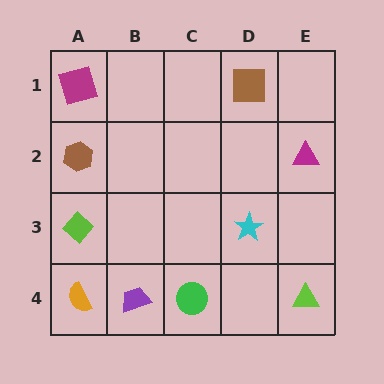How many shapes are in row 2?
2 shapes.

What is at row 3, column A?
A lime diamond.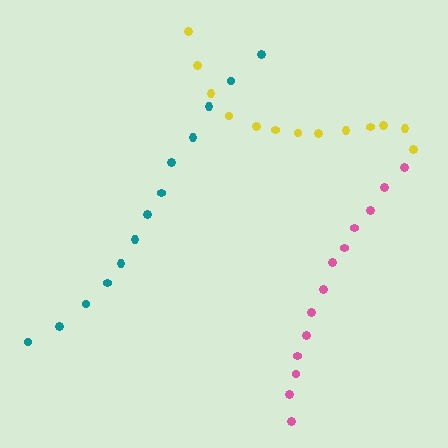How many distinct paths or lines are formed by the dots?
There are 3 distinct paths.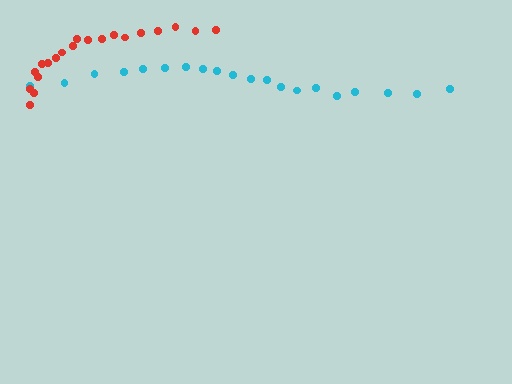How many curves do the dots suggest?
There are 2 distinct paths.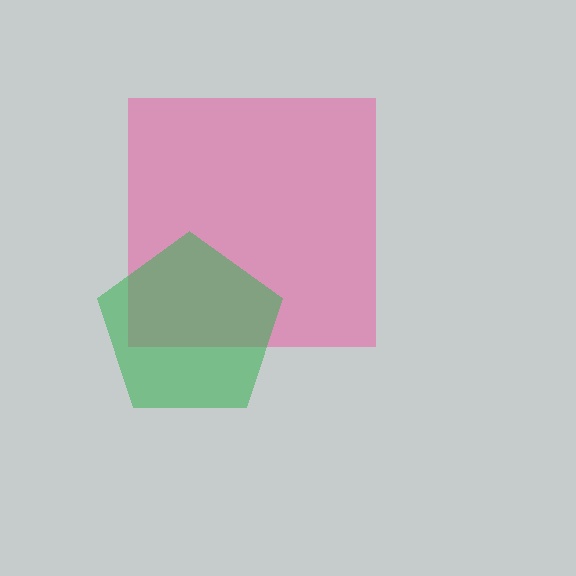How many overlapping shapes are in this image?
There are 2 overlapping shapes in the image.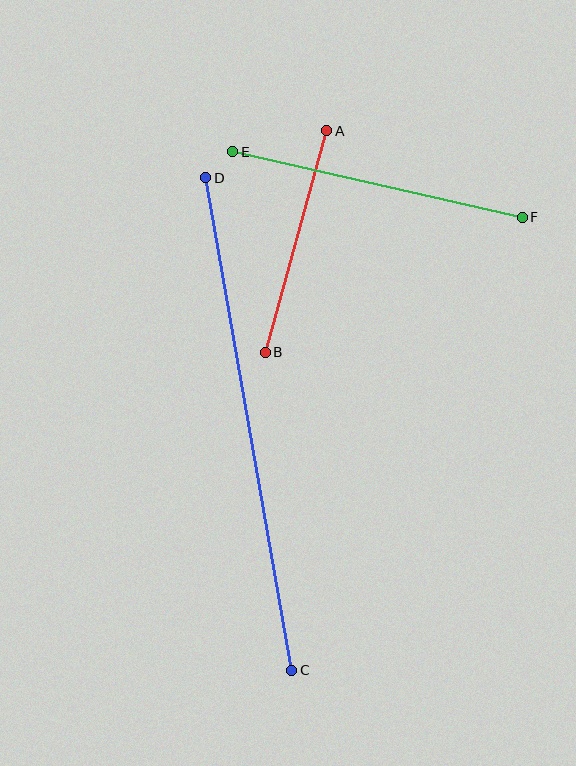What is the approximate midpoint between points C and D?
The midpoint is at approximately (249, 424) pixels.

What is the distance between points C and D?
The distance is approximately 500 pixels.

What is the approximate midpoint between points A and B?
The midpoint is at approximately (296, 242) pixels.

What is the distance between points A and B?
The distance is approximately 230 pixels.